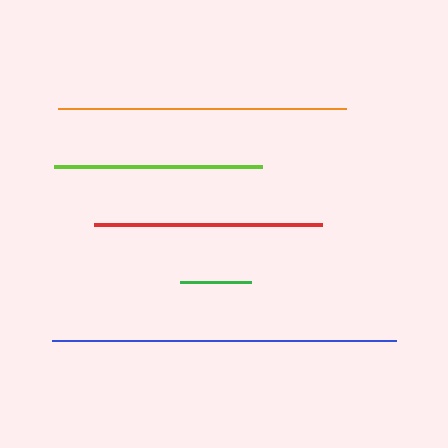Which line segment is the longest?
The blue line is the longest at approximately 344 pixels.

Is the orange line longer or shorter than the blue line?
The blue line is longer than the orange line.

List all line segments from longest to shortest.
From longest to shortest: blue, orange, red, lime, green.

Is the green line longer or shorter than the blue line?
The blue line is longer than the green line.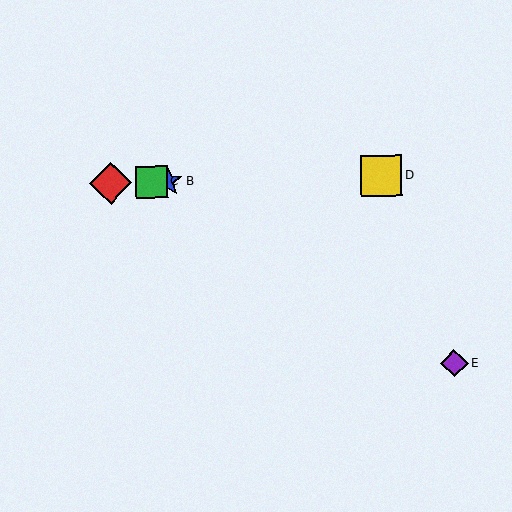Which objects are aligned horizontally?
Objects A, B, C, D are aligned horizontally.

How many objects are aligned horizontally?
4 objects (A, B, C, D) are aligned horizontally.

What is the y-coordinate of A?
Object A is at y≈183.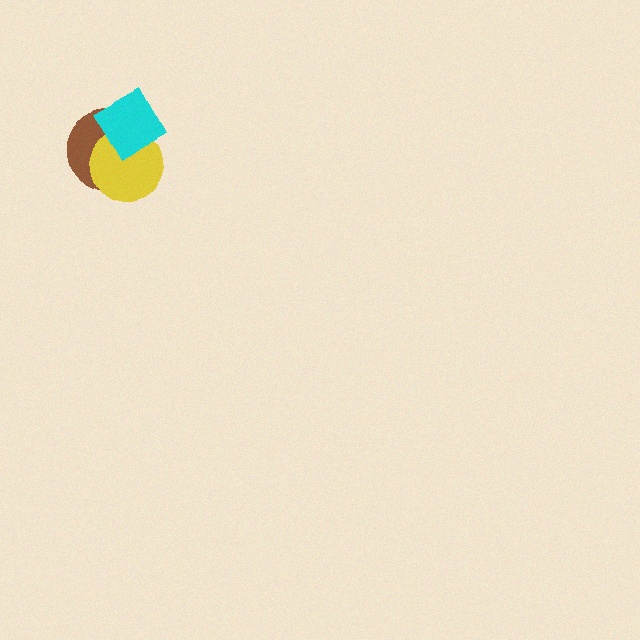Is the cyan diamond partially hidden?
No, no other shape covers it.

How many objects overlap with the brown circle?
2 objects overlap with the brown circle.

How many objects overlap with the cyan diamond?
2 objects overlap with the cyan diamond.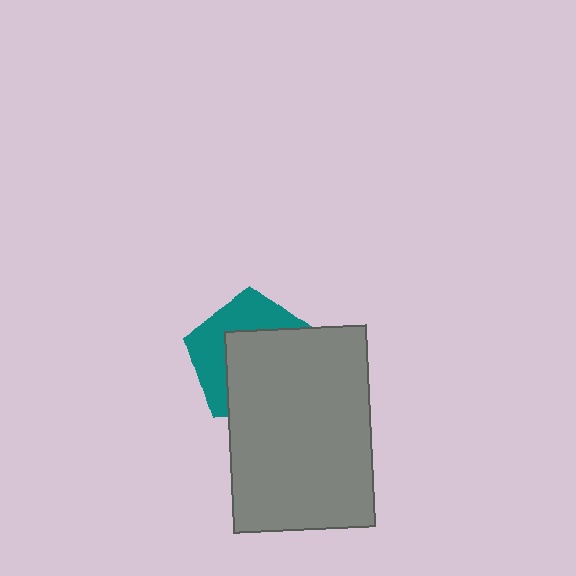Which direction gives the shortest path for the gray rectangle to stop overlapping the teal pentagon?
Moving toward the lower-right gives the shortest separation.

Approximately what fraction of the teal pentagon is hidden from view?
Roughly 59% of the teal pentagon is hidden behind the gray rectangle.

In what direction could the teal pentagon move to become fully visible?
The teal pentagon could move toward the upper-left. That would shift it out from behind the gray rectangle entirely.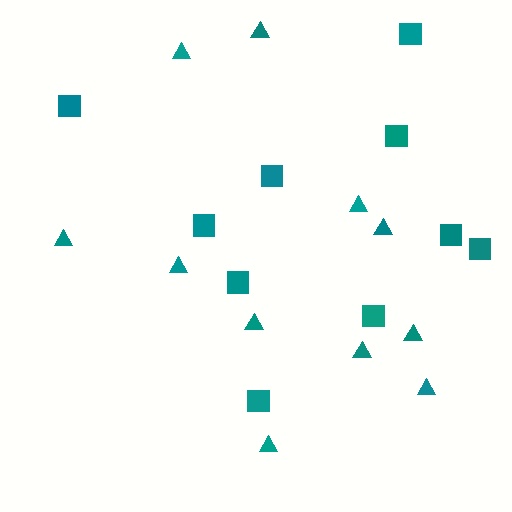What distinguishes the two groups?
There are 2 groups: one group of squares (10) and one group of triangles (11).